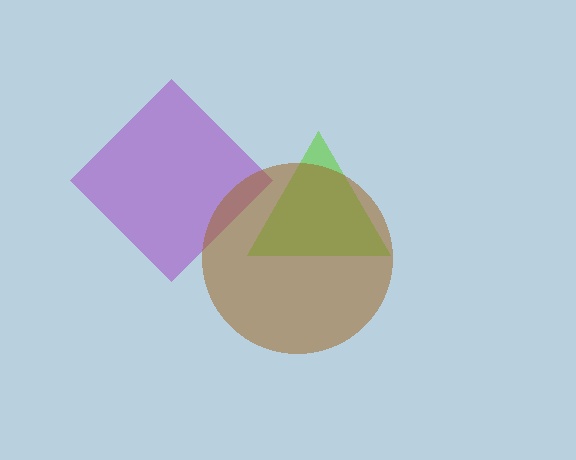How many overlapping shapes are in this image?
There are 3 overlapping shapes in the image.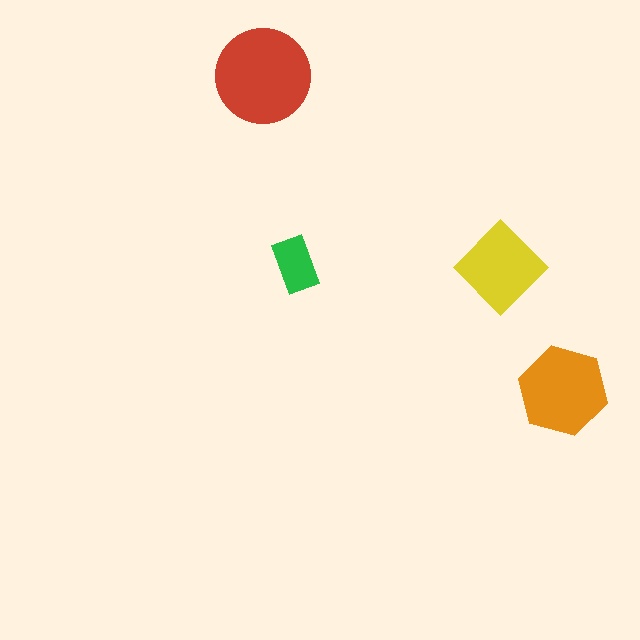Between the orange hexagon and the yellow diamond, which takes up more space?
The orange hexagon.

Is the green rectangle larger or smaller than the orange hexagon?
Smaller.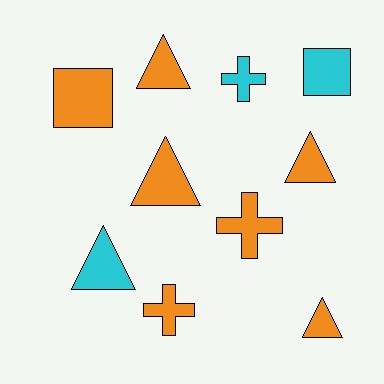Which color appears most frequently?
Orange, with 7 objects.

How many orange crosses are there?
There are 2 orange crosses.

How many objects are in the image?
There are 10 objects.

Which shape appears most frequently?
Triangle, with 5 objects.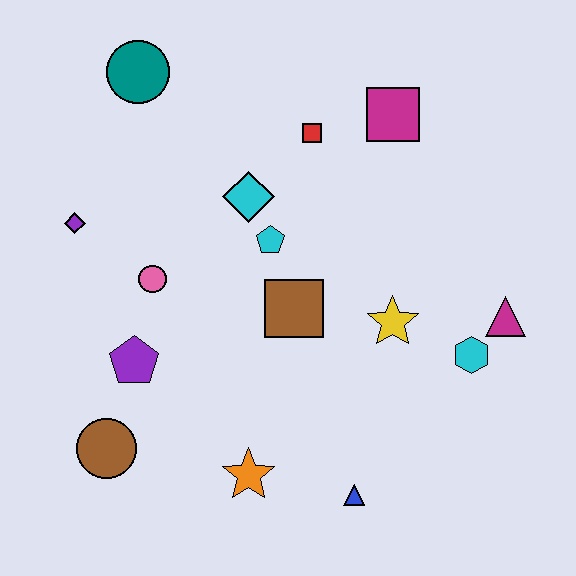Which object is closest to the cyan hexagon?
The magenta triangle is closest to the cyan hexagon.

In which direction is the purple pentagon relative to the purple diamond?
The purple pentagon is below the purple diamond.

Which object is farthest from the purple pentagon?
The magenta triangle is farthest from the purple pentagon.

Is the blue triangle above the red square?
No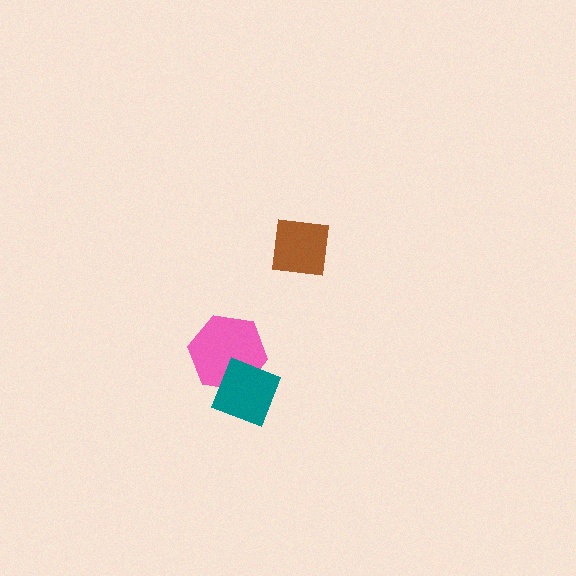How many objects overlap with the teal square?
1 object overlaps with the teal square.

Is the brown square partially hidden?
No, no other shape covers it.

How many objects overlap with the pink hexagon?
1 object overlaps with the pink hexagon.